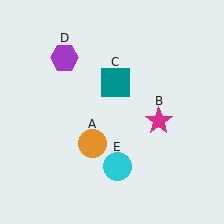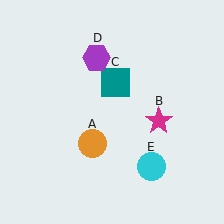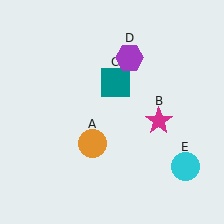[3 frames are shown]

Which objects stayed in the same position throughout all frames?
Orange circle (object A) and magenta star (object B) and teal square (object C) remained stationary.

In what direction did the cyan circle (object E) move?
The cyan circle (object E) moved right.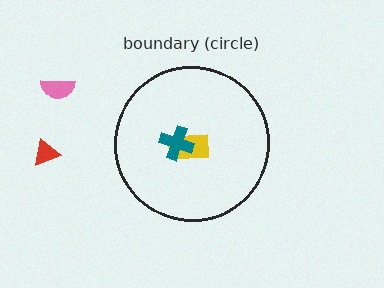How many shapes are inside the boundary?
2 inside, 2 outside.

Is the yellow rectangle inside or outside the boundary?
Inside.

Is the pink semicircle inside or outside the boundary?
Outside.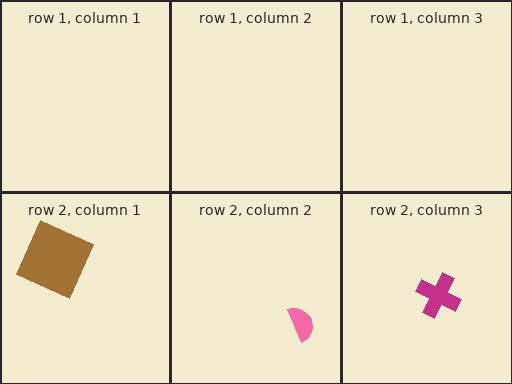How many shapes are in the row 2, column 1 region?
1.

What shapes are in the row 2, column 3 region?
The magenta cross.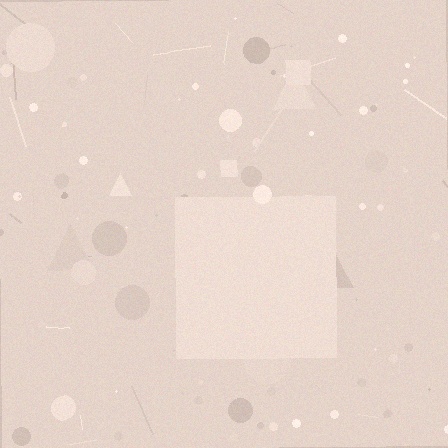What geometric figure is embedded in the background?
A square is embedded in the background.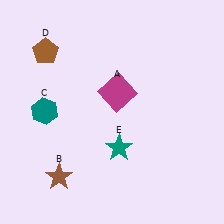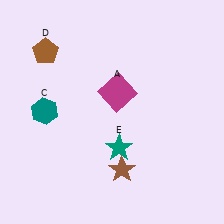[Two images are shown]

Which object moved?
The brown star (B) moved right.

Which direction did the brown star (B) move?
The brown star (B) moved right.